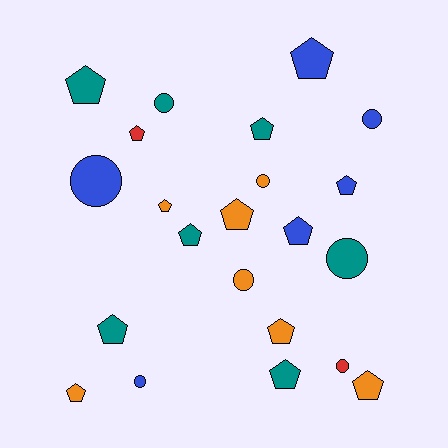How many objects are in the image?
There are 22 objects.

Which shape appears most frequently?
Pentagon, with 14 objects.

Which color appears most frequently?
Orange, with 7 objects.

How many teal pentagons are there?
There are 5 teal pentagons.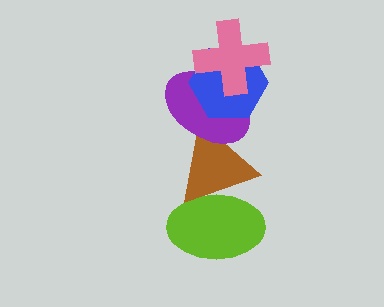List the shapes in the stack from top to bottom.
From top to bottom: the pink cross, the blue hexagon, the purple ellipse, the brown triangle, the lime ellipse.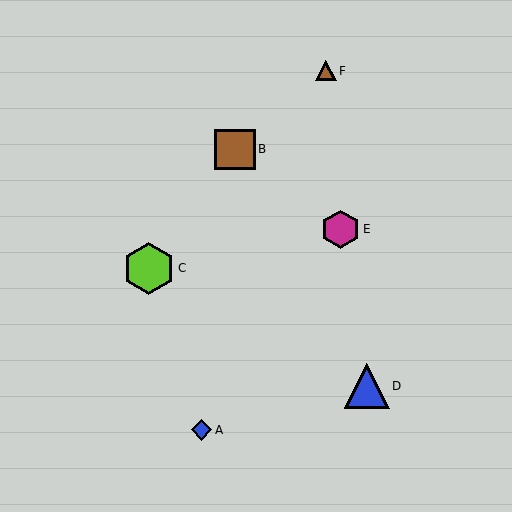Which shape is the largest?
The lime hexagon (labeled C) is the largest.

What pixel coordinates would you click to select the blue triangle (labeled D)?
Click at (367, 386) to select the blue triangle D.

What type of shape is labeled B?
Shape B is a brown square.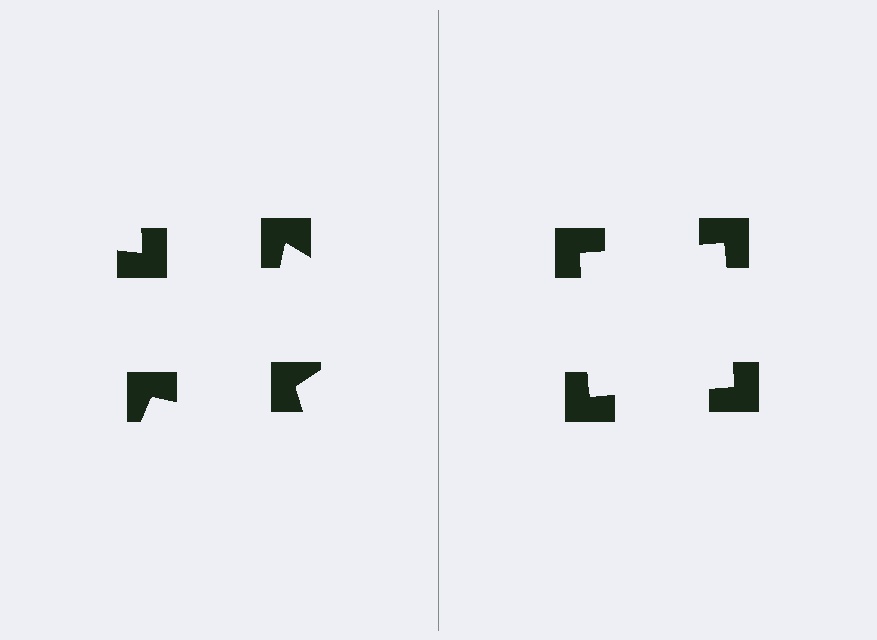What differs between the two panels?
The notched squares are positioned identically on both sides; only the wedge orientations differ. On the right they align to a square; on the left they are misaligned.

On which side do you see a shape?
An illusory square appears on the right side. On the left side the wedge cuts are rotated, so no coherent shape forms.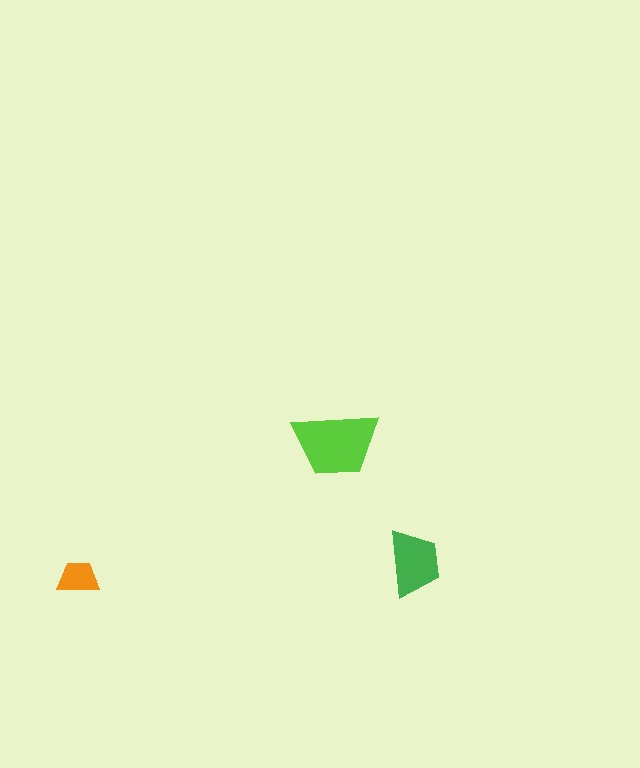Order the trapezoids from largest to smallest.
the lime one, the green one, the orange one.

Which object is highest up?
The lime trapezoid is topmost.